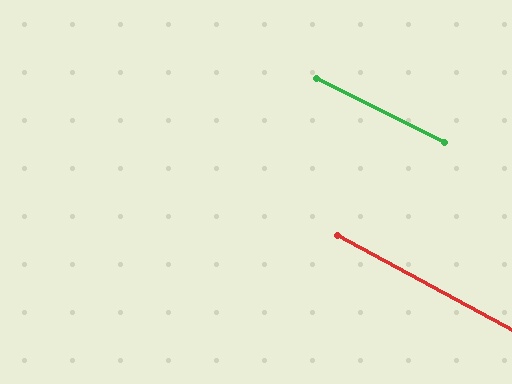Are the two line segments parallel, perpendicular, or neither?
Parallel — their directions differ by only 1.8°.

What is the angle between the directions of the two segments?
Approximately 2 degrees.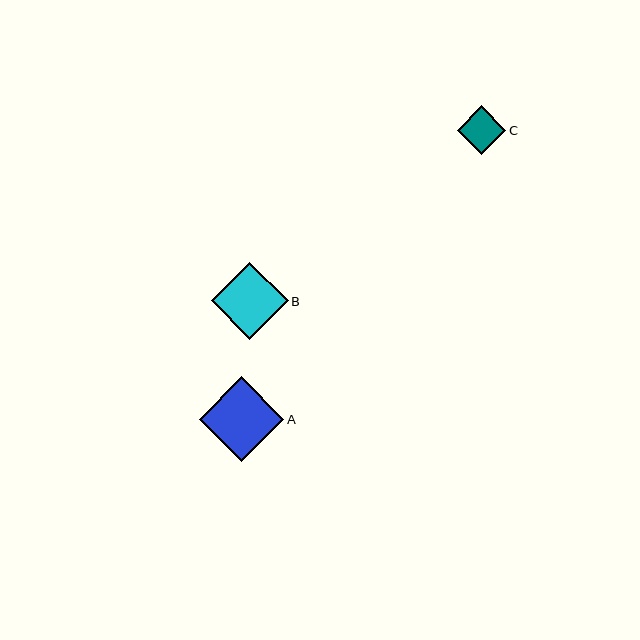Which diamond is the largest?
Diamond A is the largest with a size of approximately 85 pixels.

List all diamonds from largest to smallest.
From largest to smallest: A, B, C.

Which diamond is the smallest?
Diamond C is the smallest with a size of approximately 49 pixels.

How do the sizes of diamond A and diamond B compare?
Diamond A and diamond B are approximately the same size.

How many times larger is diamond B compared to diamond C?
Diamond B is approximately 1.6 times the size of diamond C.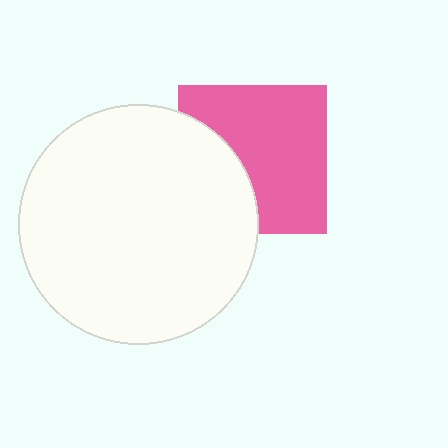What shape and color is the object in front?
The object in front is a white circle.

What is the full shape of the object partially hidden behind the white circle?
The partially hidden object is a pink square.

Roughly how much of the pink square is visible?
Most of it is visible (roughly 66%).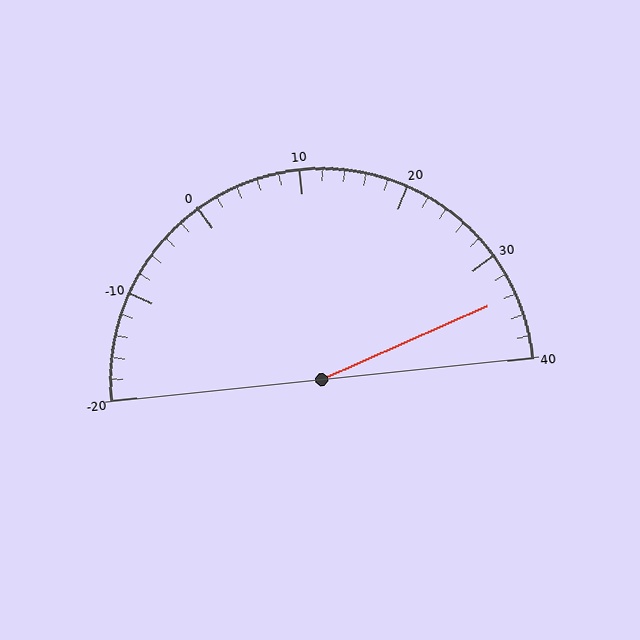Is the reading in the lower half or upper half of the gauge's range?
The reading is in the upper half of the range (-20 to 40).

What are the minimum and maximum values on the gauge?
The gauge ranges from -20 to 40.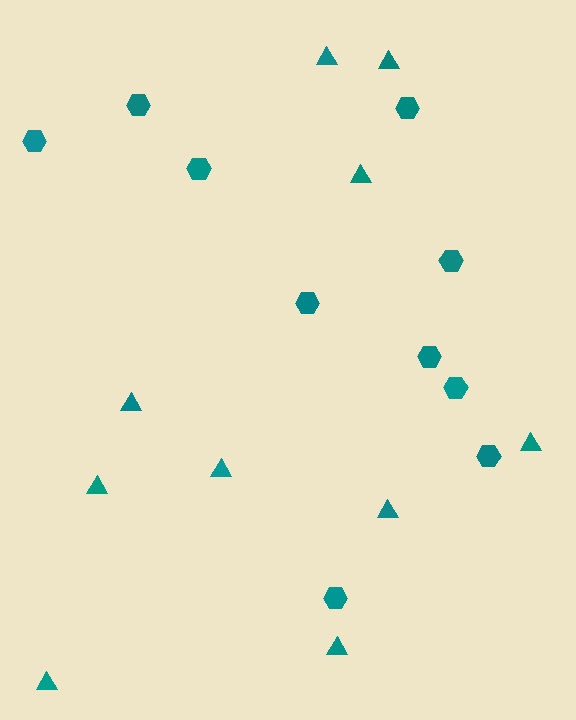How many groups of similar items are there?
There are 2 groups: one group of triangles (10) and one group of hexagons (10).